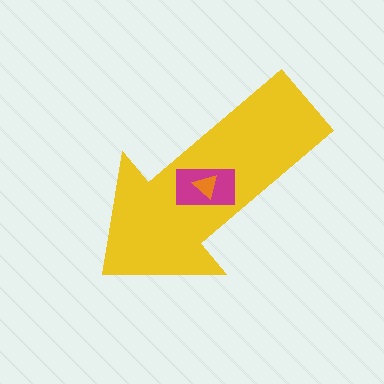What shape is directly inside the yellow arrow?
The magenta rectangle.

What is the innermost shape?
The orange triangle.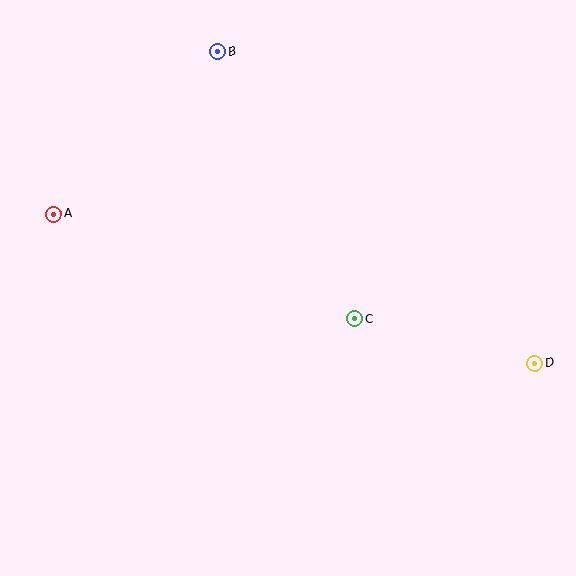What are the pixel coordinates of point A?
Point A is at (54, 214).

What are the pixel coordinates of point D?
Point D is at (535, 363).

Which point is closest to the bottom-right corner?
Point D is closest to the bottom-right corner.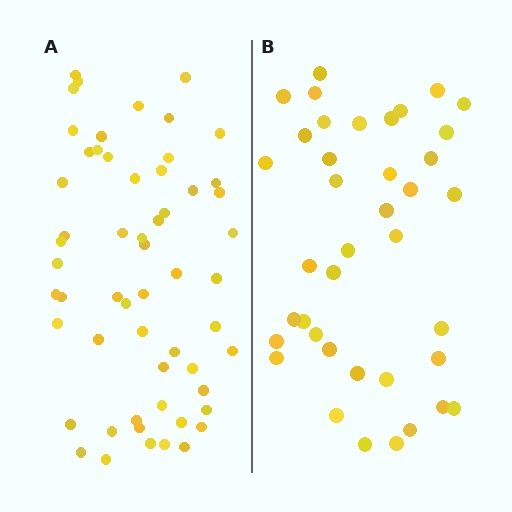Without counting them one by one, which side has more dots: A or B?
Region A (the left region) has more dots.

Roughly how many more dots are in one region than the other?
Region A has approximately 20 more dots than region B.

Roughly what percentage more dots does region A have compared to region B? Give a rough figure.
About 45% more.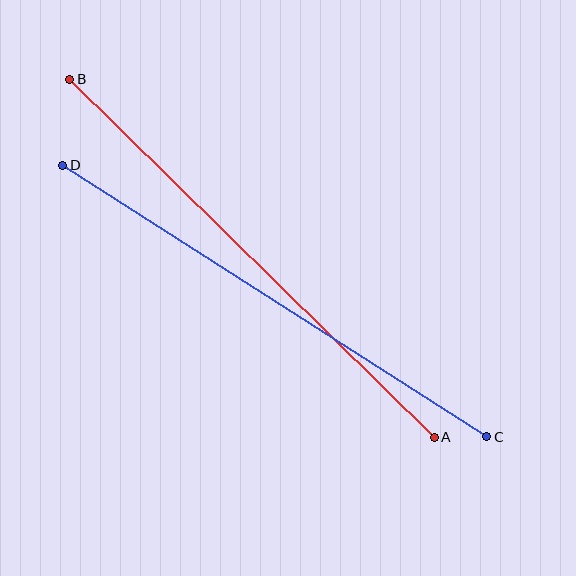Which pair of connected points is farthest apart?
Points A and B are farthest apart.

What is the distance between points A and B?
The distance is approximately 511 pixels.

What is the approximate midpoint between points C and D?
The midpoint is at approximately (275, 301) pixels.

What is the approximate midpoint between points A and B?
The midpoint is at approximately (252, 258) pixels.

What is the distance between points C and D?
The distance is approximately 504 pixels.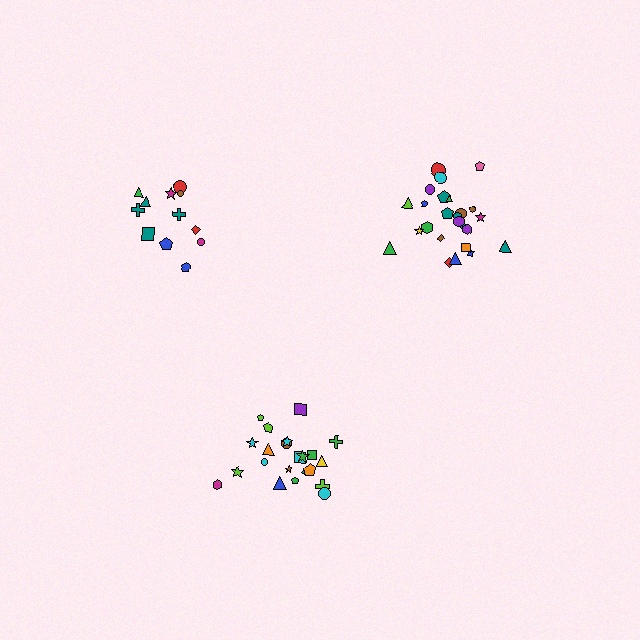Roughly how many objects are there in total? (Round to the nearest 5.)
Roughly 60 objects in total.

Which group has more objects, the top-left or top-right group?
The top-right group.